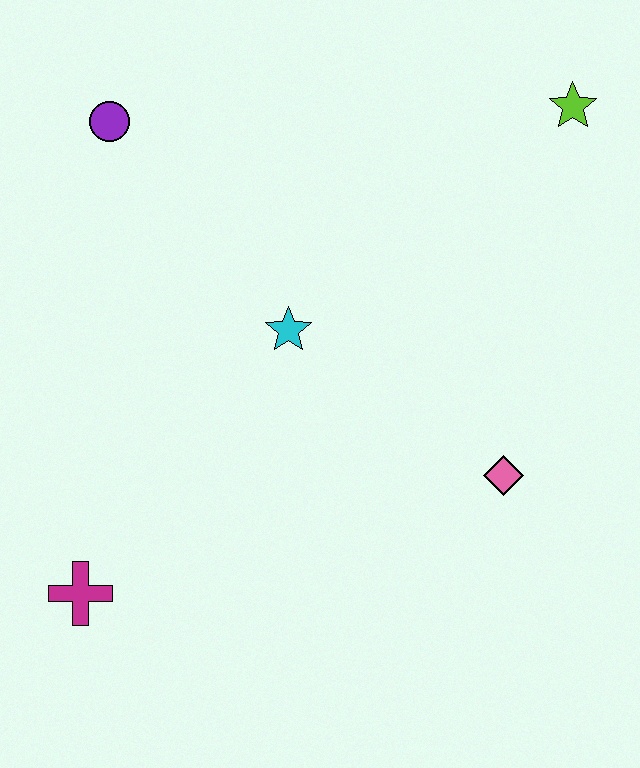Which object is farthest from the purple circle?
The pink diamond is farthest from the purple circle.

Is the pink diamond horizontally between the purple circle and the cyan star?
No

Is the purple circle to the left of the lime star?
Yes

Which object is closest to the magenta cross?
The cyan star is closest to the magenta cross.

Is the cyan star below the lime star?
Yes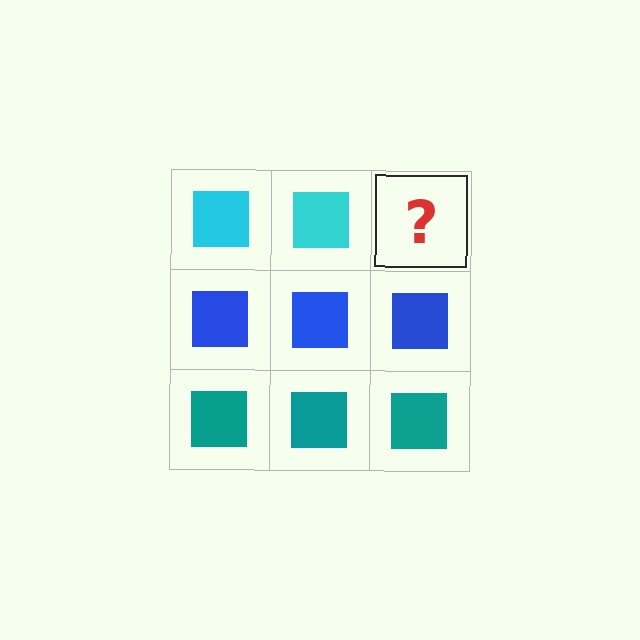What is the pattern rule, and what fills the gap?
The rule is that each row has a consistent color. The gap should be filled with a cyan square.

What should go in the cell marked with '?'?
The missing cell should contain a cyan square.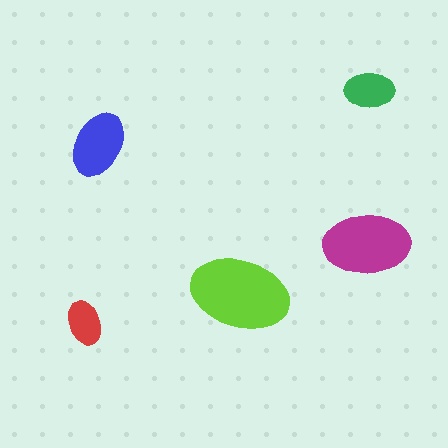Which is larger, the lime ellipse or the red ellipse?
The lime one.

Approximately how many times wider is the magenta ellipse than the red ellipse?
About 2 times wider.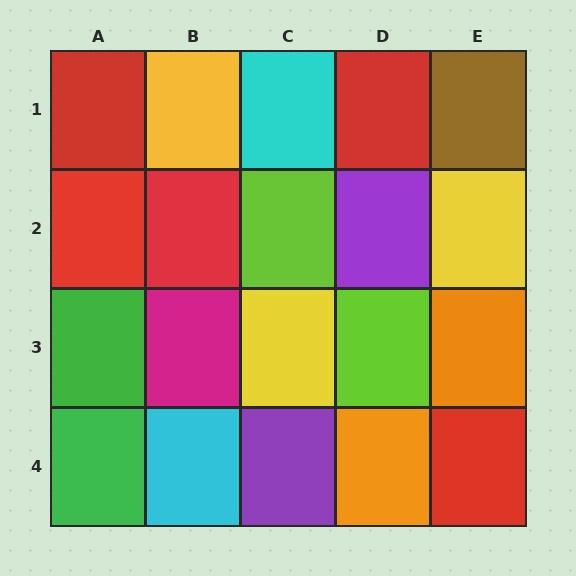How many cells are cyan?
2 cells are cyan.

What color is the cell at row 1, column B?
Yellow.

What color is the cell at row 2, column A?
Red.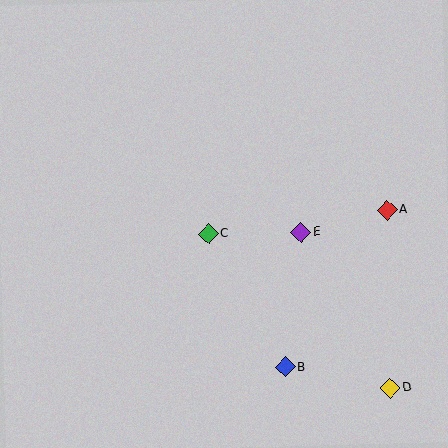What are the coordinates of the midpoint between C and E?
The midpoint between C and E is at (255, 233).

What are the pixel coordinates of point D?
Point D is at (390, 388).